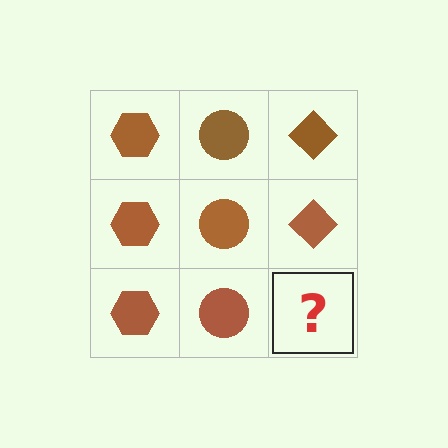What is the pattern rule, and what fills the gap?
The rule is that each column has a consistent shape. The gap should be filled with a brown diamond.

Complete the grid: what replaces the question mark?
The question mark should be replaced with a brown diamond.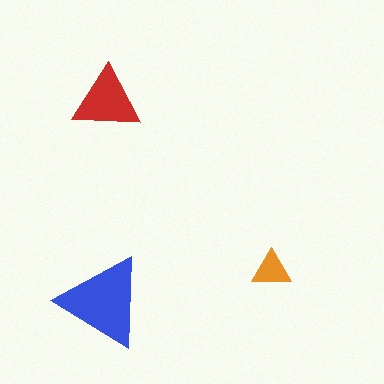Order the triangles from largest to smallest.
the blue one, the red one, the orange one.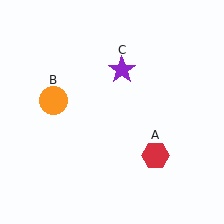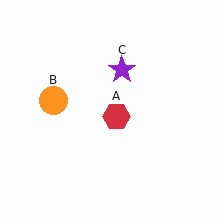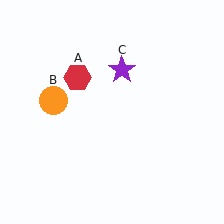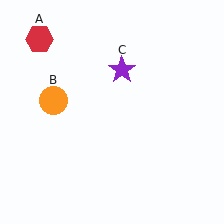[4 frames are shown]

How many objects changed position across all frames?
1 object changed position: red hexagon (object A).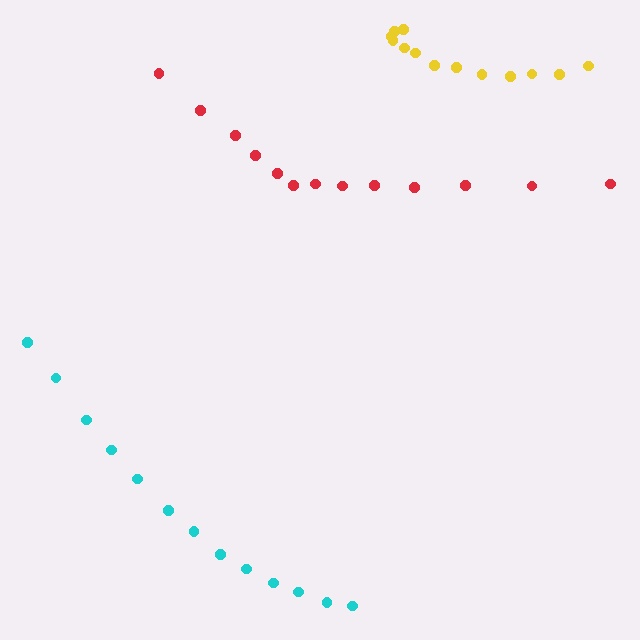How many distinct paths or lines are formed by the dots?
There are 3 distinct paths.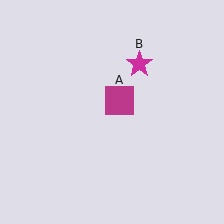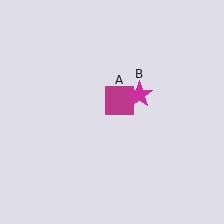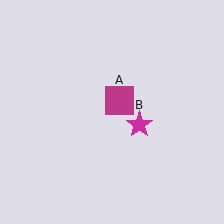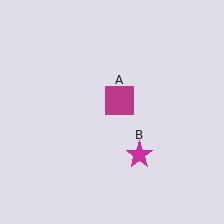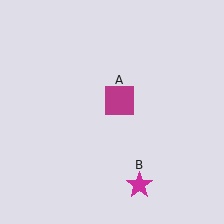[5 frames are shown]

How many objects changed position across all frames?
1 object changed position: magenta star (object B).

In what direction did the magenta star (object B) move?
The magenta star (object B) moved down.